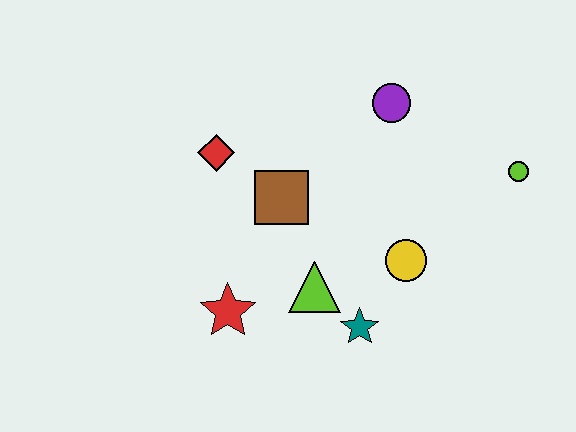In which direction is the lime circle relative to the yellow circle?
The lime circle is to the right of the yellow circle.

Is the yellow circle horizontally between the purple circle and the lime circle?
Yes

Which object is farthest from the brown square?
The lime circle is farthest from the brown square.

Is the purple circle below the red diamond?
No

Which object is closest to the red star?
The lime triangle is closest to the red star.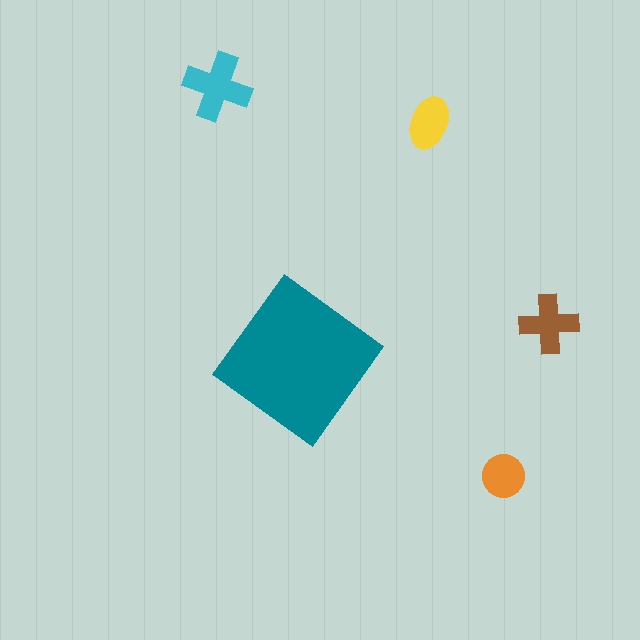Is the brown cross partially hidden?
No, the brown cross is fully visible.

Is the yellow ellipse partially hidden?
No, the yellow ellipse is fully visible.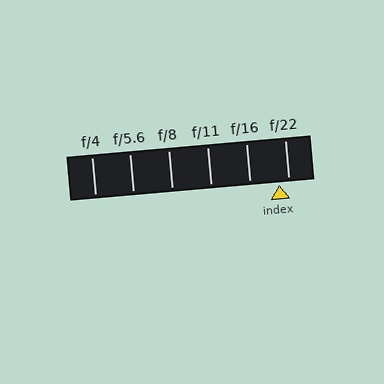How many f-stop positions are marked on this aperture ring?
There are 6 f-stop positions marked.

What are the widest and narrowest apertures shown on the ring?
The widest aperture shown is f/4 and the narrowest is f/22.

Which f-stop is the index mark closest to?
The index mark is closest to f/22.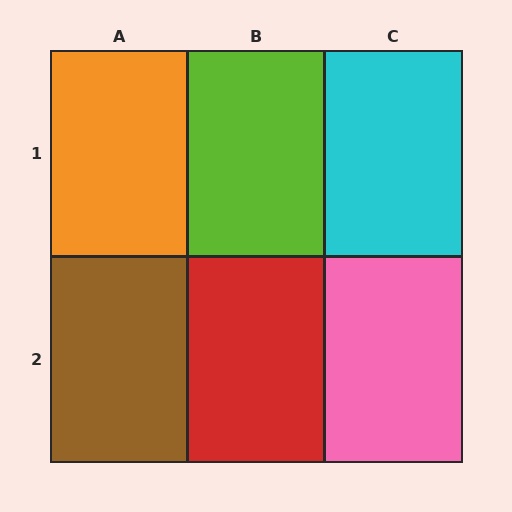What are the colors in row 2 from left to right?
Brown, red, pink.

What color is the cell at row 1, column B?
Lime.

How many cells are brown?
1 cell is brown.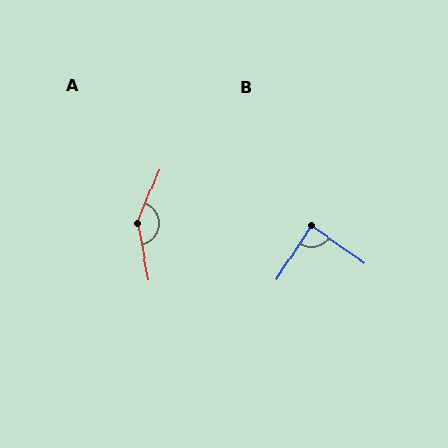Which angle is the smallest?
B, at approximately 88 degrees.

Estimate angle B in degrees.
Approximately 88 degrees.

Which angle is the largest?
A, at approximately 146 degrees.